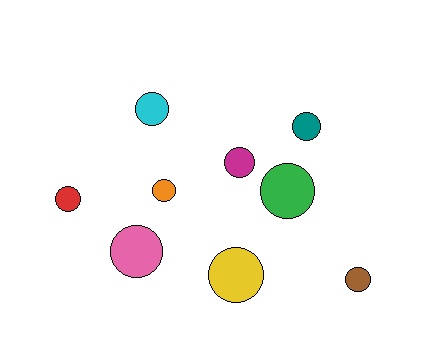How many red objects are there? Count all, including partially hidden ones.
There is 1 red object.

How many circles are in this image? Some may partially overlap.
There are 9 circles.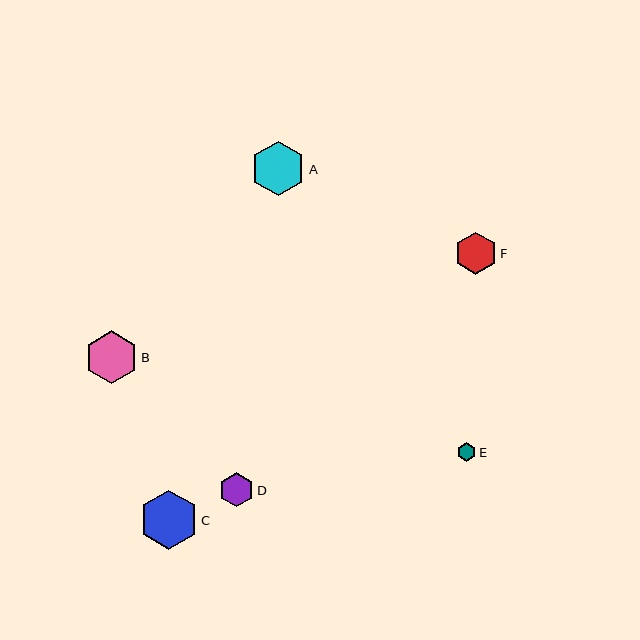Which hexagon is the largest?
Hexagon C is the largest with a size of approximately 59 pixels.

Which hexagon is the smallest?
Hexagon E is the smallest with a size of approximately 19 pixels.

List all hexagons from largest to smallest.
From largest to smallest: C, A, B, F, D, E.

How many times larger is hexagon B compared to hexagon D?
Hexagon B is approximately 1.5 times the size of hexagon D.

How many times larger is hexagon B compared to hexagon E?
Hexagon B is approximately 2.8 times the size of hexagon E.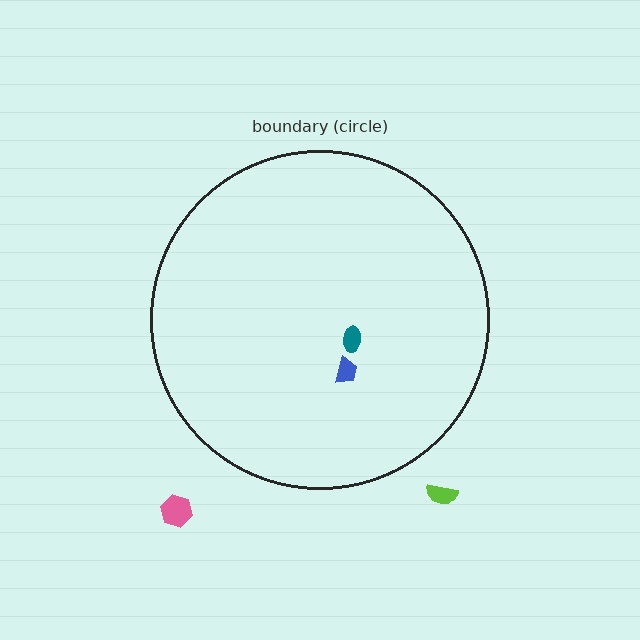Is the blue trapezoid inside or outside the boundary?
Inside.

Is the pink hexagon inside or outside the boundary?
Outside.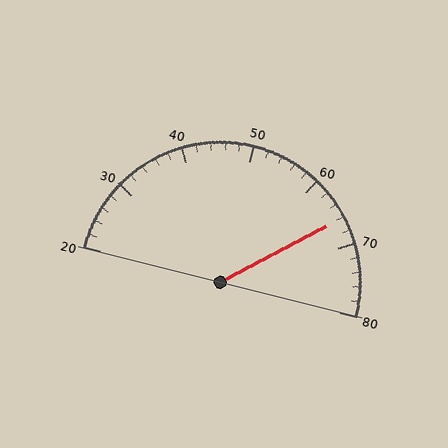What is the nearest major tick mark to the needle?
The nearest major tick mark is 70.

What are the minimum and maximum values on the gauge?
The gauge ranges from 20 to 80.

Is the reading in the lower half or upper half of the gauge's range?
The reading is in the upper half of the range (20 to 80).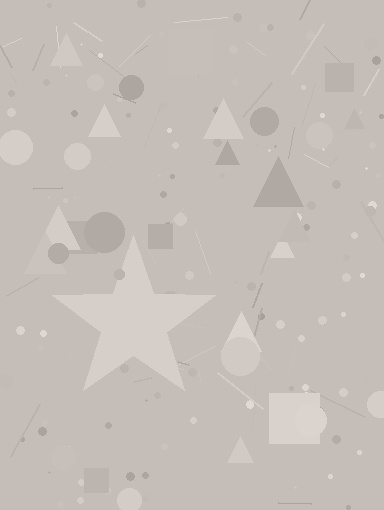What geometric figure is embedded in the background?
A star is embedded in the background.